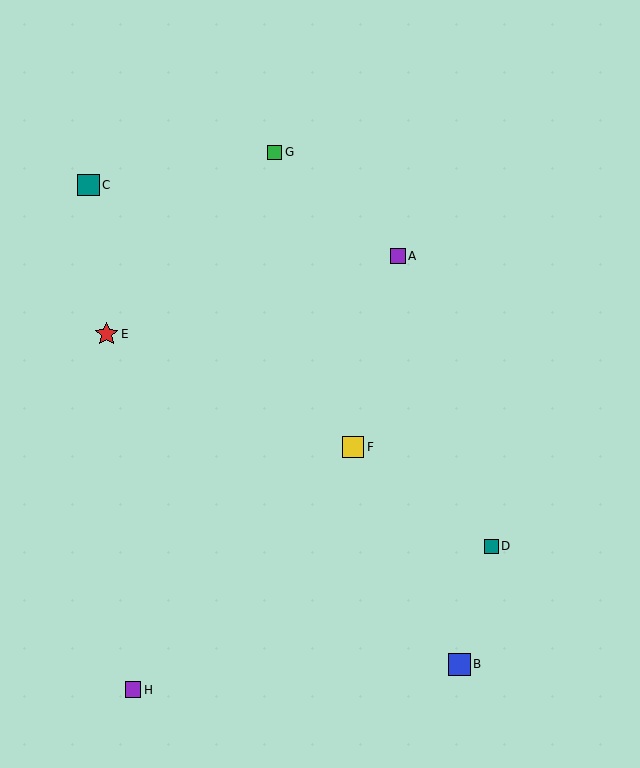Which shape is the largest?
The red star (labeled E) is the largest.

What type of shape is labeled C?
Shape C is a teal square.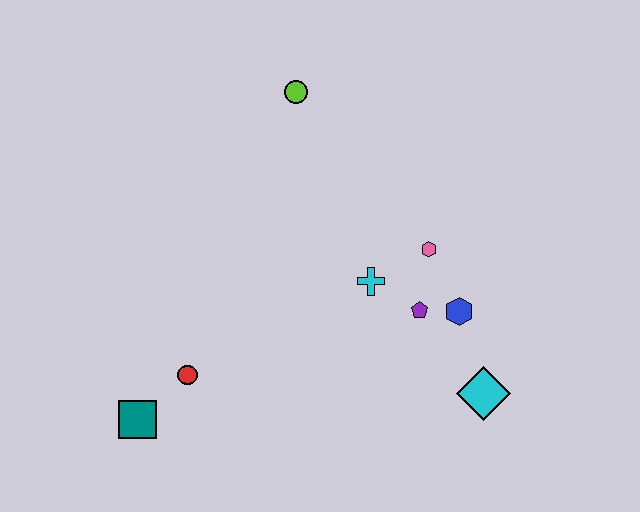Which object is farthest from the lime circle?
The teal square is farthest from the lime circle.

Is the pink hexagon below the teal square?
No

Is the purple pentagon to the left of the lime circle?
No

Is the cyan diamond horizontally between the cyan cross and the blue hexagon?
No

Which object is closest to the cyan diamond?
The blue hexagon is closest to the cyan diamond.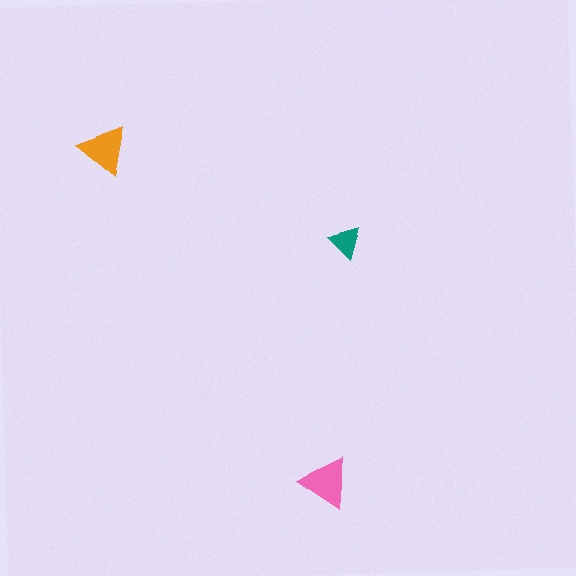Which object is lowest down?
The pink triangle is bottommost.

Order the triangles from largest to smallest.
the pink one, the orange one, the teal one.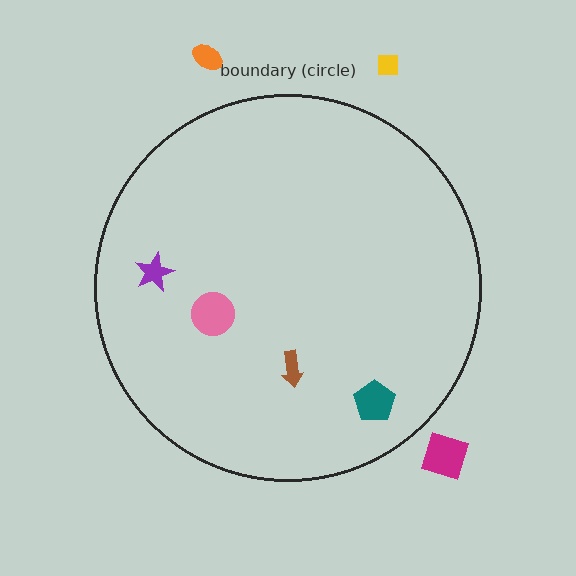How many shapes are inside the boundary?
4 inside, 3 outside.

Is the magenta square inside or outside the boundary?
Outside.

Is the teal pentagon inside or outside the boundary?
Inside.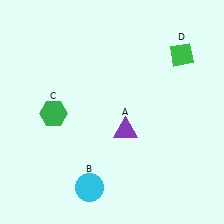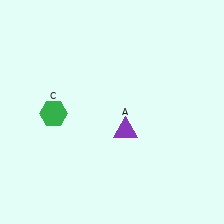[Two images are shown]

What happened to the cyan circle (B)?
The cyan circle (B) was removed in Image 2. It was in the bottom-left area of Image 1.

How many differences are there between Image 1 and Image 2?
There are 2 differences between the two images.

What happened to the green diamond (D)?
The green diamond (D) was removed in Image 2. It was in the top-right area of Image 1.